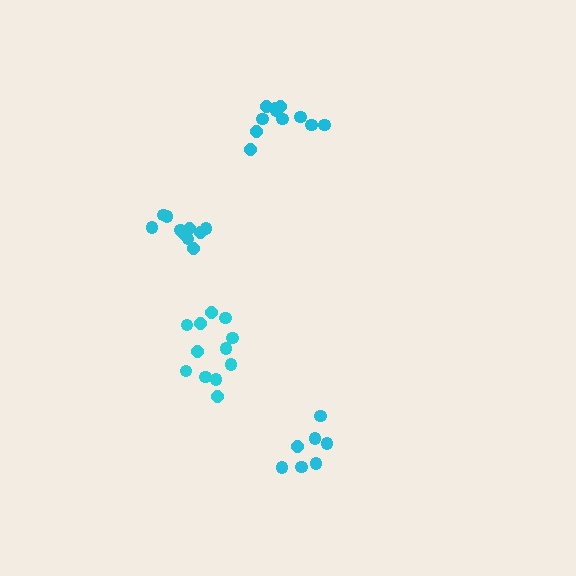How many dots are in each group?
Group 1: 11 dots, Group 2: 12 dots, Group 3: 11 dots, Group 4: 7 dots (41 total).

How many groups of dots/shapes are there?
There are 4 groups.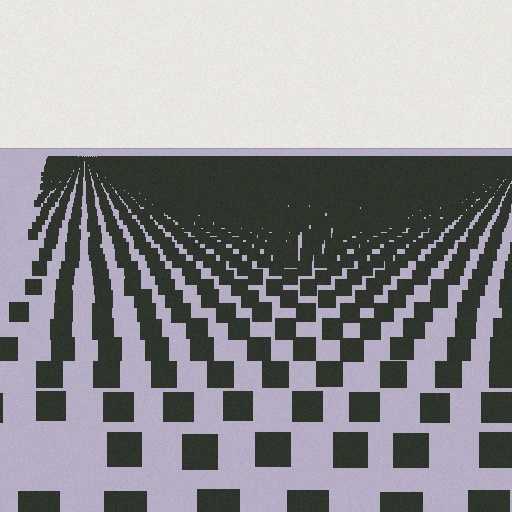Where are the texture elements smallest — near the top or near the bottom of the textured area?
Near the top.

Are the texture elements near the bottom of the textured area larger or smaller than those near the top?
Larger. Near the bottom, elements are closer to the viewer and appear at a bigger on-screen size.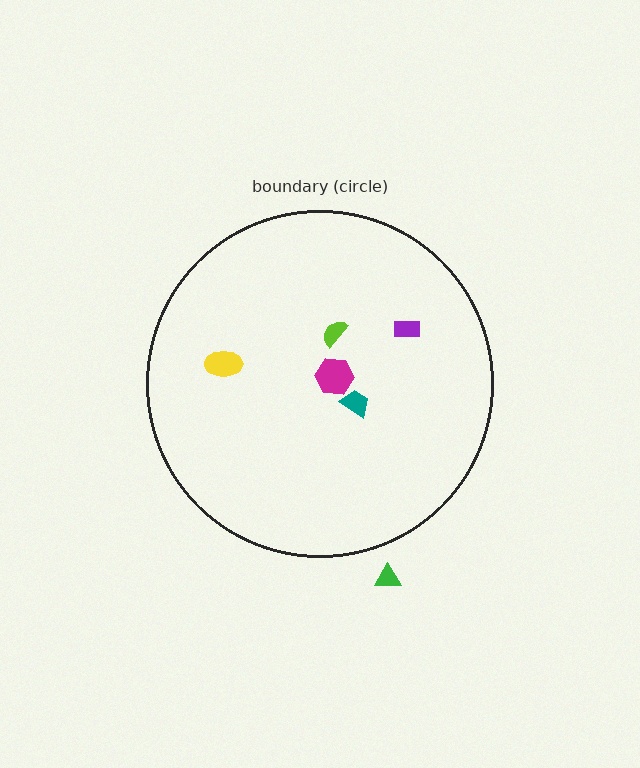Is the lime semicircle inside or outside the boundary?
Inside.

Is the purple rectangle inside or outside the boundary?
Inside.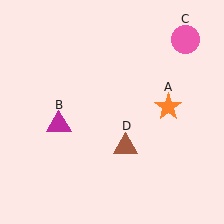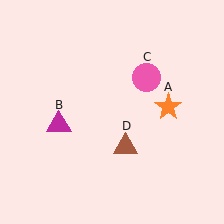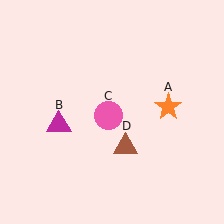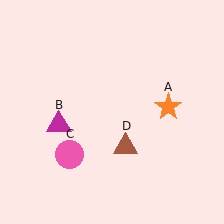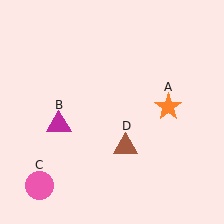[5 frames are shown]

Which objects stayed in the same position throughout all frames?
Orange star (object A) and magenta triangle (object B) and brown triangle (object D) remained stationary.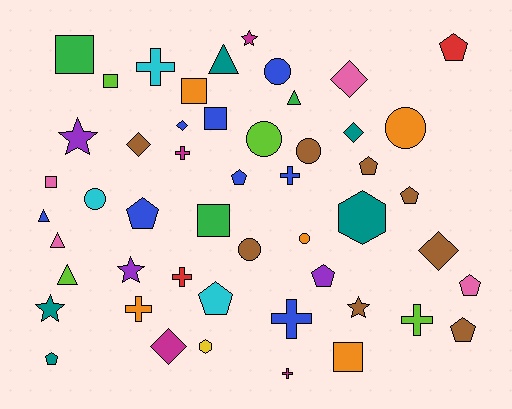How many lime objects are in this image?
There are 4 lime objects.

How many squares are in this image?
There are 7 squares.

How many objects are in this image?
There are 50 objects.